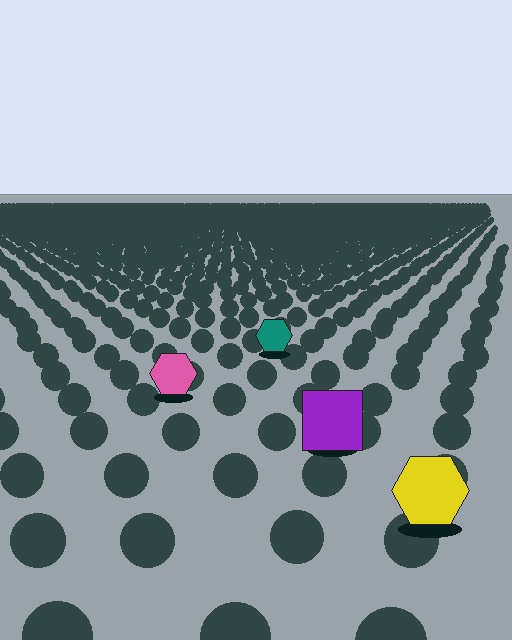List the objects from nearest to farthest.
From nearest to farthest: the yellow hexagon, the purple square, the pink hexagon, the teal hexagon.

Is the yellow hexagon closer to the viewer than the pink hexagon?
Yes. The yellow hexagon is closer — you can tell from the texture gradient: the ground texture is coarser near it.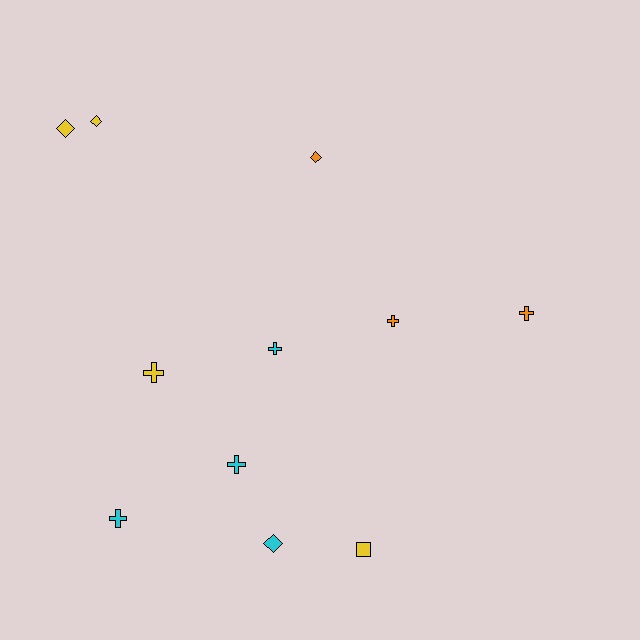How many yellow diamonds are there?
There are 2 yellow diamonds.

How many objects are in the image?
There are 11 objects.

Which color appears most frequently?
Yellow, with 4 objects.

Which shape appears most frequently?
Cross, with 6 objects.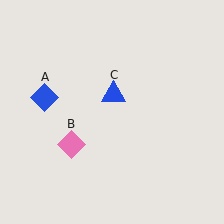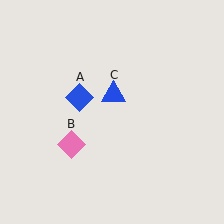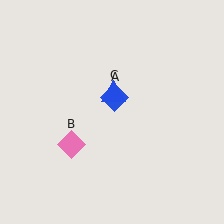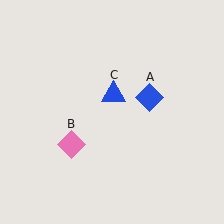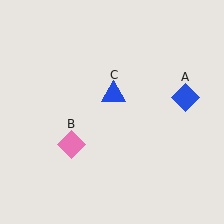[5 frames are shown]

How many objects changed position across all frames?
1 object changed position: blue diamond (object A).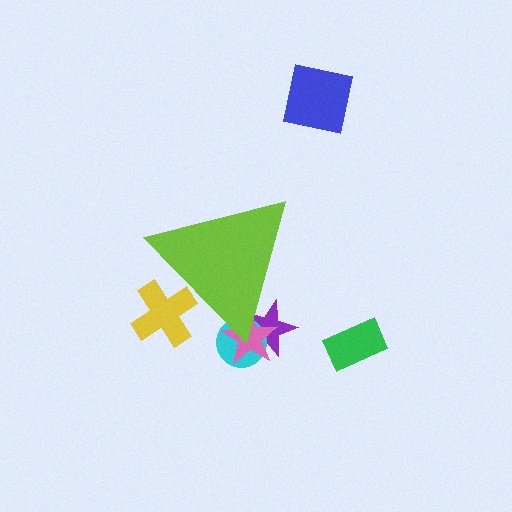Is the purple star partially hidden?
Yes, the purple star is partially hidden behind the lime triangle.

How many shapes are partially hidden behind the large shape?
4 shapes are partially hidden.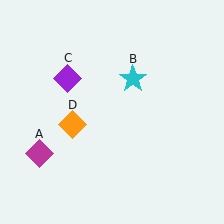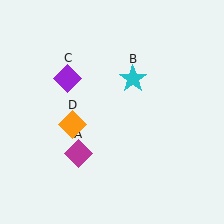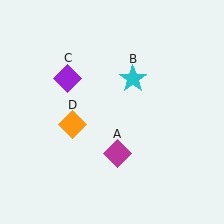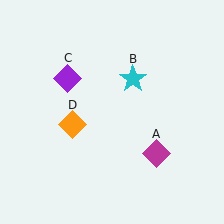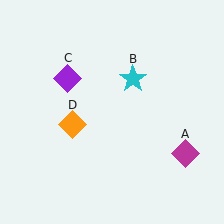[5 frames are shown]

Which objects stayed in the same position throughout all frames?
Cyan star (object B) and purple diamond (object C) and orange diamond (object D) remained stationary.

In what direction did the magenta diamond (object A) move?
The magenta diamond (object A) moved right.